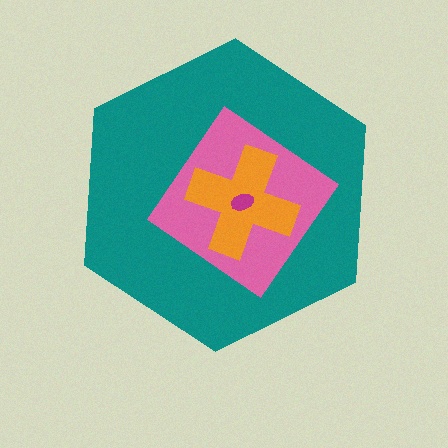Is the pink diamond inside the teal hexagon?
Yes.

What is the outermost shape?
The teal hexagon.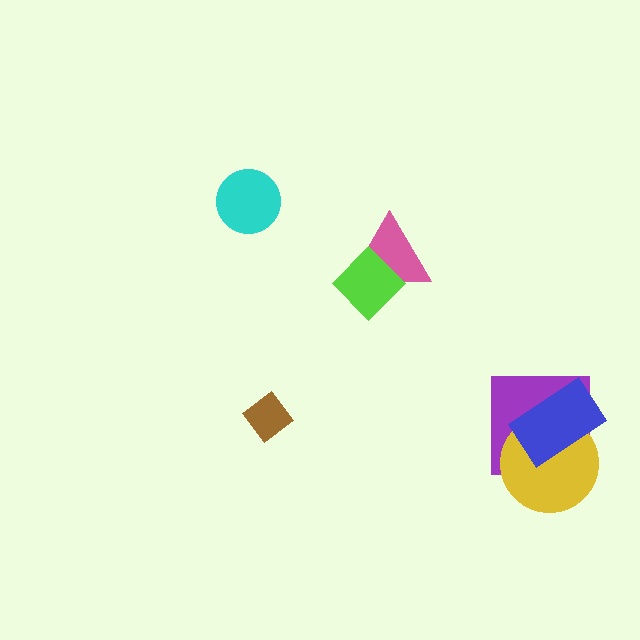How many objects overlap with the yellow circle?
2 objects overlap with the yellow circle.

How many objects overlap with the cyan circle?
0 objects overlap with the cyan circle.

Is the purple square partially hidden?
Yes, it is partially covered by another shape.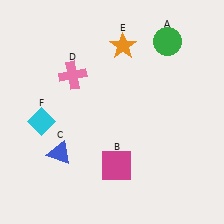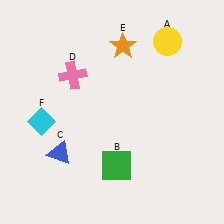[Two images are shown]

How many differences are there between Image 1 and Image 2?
There are 2 differences between the two images.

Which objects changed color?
A changed from green to yellow. B changed from magenta to green.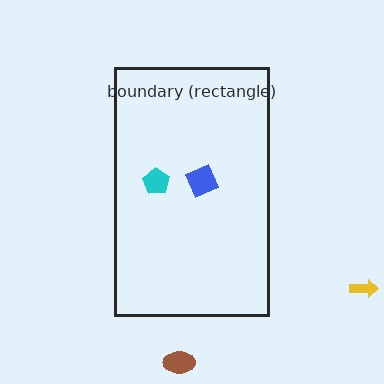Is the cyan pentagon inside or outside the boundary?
Inside.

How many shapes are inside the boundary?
2 inside, 2 outside.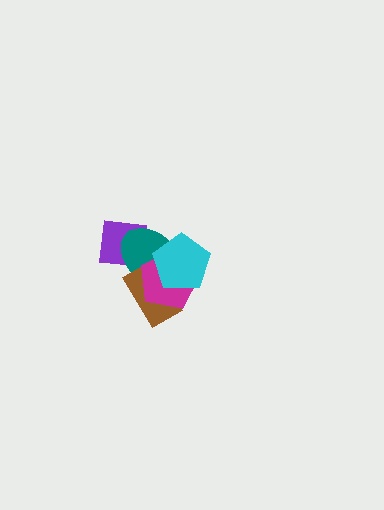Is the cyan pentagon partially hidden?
No, no other shape covers it.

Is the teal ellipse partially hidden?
Yes, it is partially covered by another shape.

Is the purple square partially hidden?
Yes, it is partially covered by another shape.